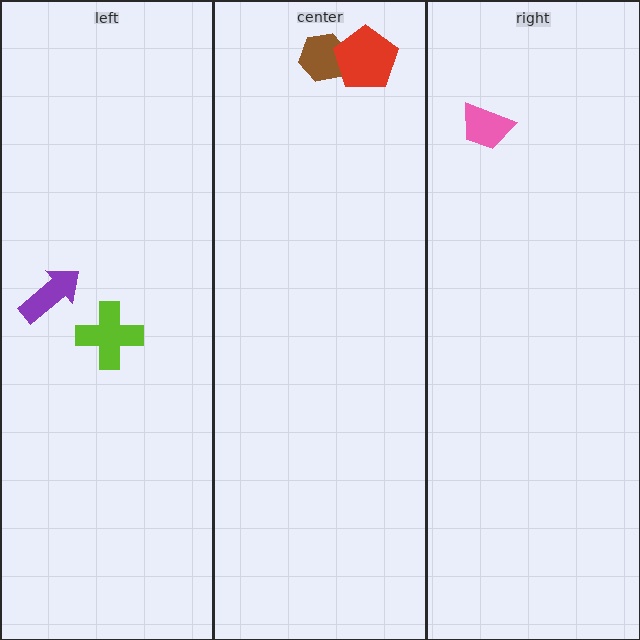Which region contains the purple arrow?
The left region.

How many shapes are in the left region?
2.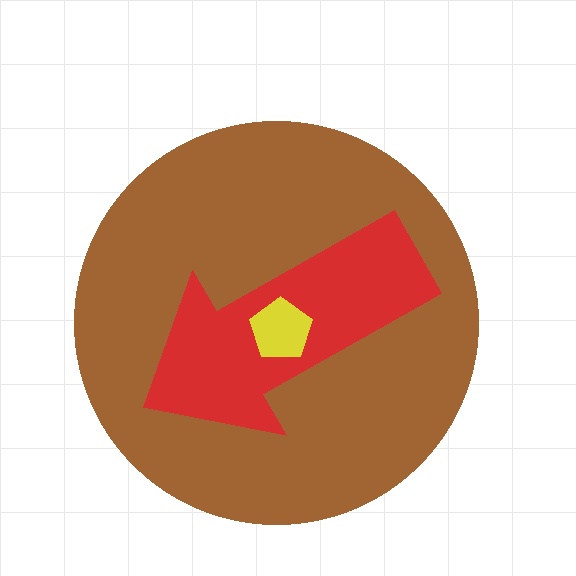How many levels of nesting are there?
3.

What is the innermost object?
The yellow pentagon.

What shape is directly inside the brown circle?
The red arrow.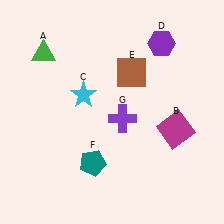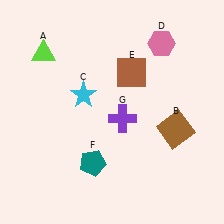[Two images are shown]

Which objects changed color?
A changed from green to lime. B changed from magenta to brown. D changed from purple to pink.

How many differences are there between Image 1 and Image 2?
There are 3 differences between the two images.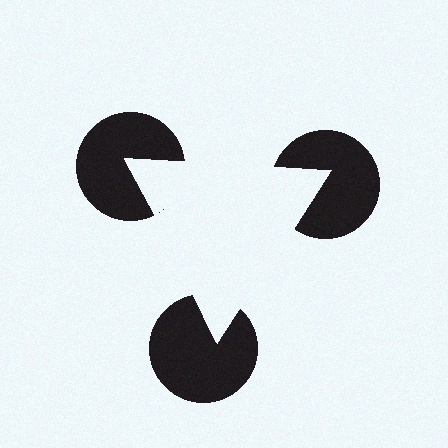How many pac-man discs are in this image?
There are 3 — one at each vertex of the illusory triangle.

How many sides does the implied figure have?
3 sides.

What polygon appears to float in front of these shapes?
An illusory triangle — its edges are inferred from the aligned wedge cuts in the pac-man discs, not physically drawn.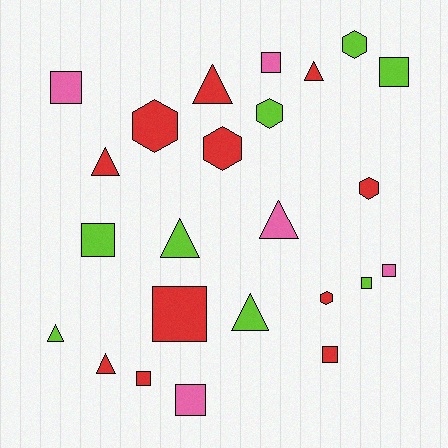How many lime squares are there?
There are 3 lime squares.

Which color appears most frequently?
Red, with 11 objects.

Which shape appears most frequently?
Square, with 10 objects.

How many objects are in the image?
There are 24 objects.